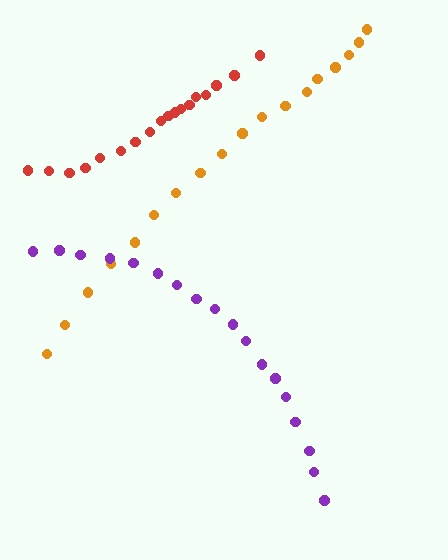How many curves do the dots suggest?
There are 3 distinct paths.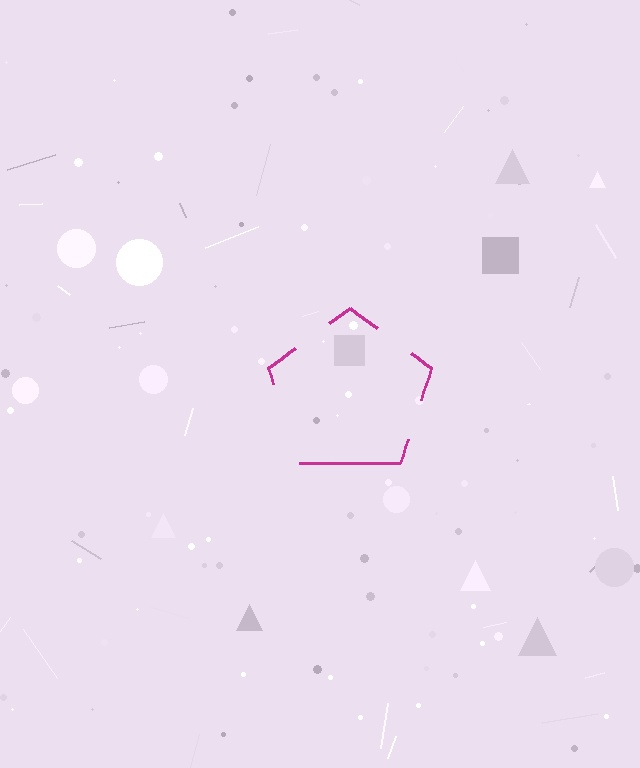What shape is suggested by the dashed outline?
The dashed outline suggests a pentagon.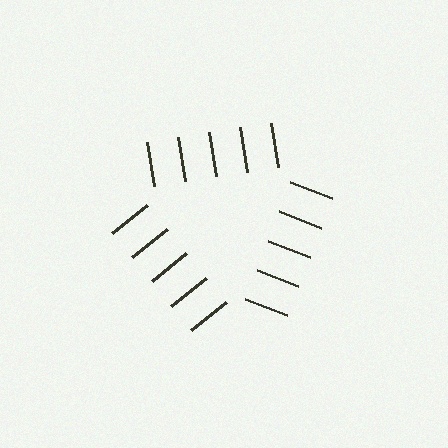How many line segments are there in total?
15 — 5 along each of the 3 edges.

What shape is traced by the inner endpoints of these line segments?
An illusory triangle — the line segments terminate on its edges but no continuous stroke is drawn.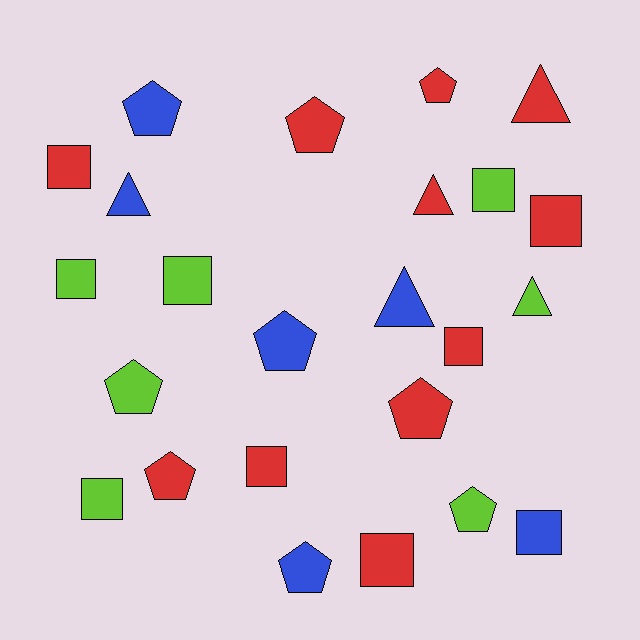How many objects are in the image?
There are 24 objects.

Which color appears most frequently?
Red, with 11 objects.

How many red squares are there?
There are 5 red squares.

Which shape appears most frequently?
Square, with 10 objects.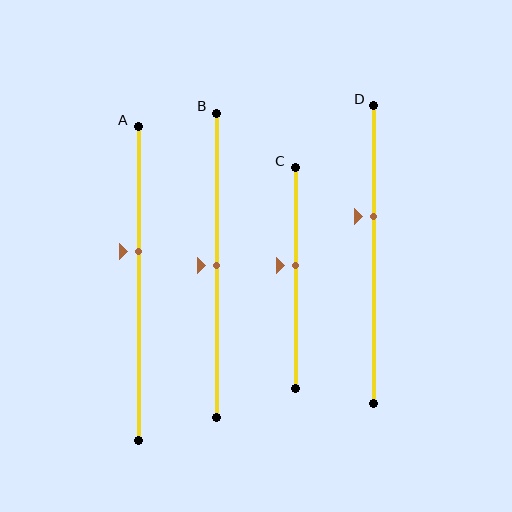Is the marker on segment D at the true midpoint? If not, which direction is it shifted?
No, the marker on segment D is shifted upward by about 13% of the segment length.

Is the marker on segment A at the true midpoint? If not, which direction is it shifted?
No, the marker on segment A is shifted upward by about 10% of the segment length.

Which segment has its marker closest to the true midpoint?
Segment B has its marker closest to the true midpoint.